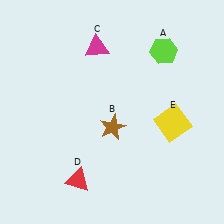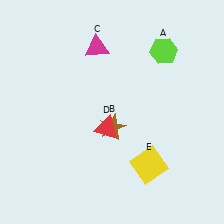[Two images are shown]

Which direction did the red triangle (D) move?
The red triangle (D) moved up.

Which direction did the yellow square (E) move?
The yellow square (E) moved down.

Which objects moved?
The objects that moved are: the red triangle (D), the yellow square (E).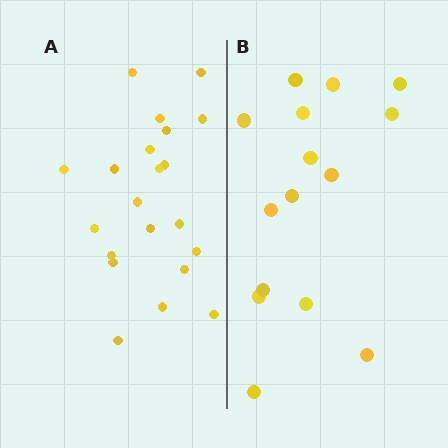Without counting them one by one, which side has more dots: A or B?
Region A (the left region) has more dots.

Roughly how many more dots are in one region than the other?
Region A has about 6 more dots than region B.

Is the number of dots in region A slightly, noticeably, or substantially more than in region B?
Region A has noticeably more, but not dramatically so. The ratio is roughly 1.4 to 1.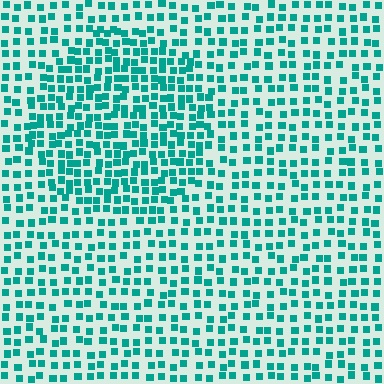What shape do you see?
I see a circle.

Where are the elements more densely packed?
The elements are more densely packed inside the circle boundary.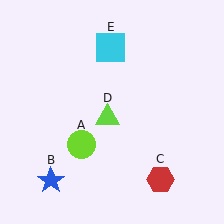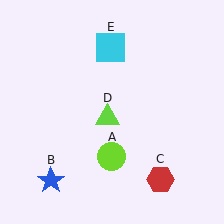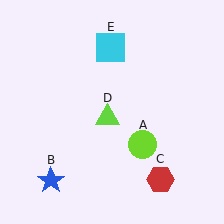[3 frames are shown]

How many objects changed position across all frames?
1 object changed position: lime circle (object A).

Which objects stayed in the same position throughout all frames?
Blue star (object B) and red hexagon (object C) and lime triangle (object D) and cyan square (object E) remained stationary.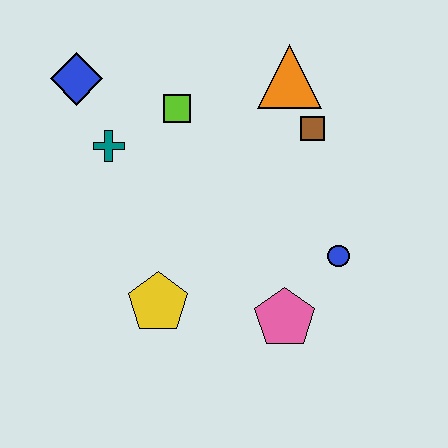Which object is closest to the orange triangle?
The brown square is closest to the orange triangle.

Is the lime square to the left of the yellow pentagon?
No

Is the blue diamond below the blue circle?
No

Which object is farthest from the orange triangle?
The yellow pentagon is farthest from the orange triangle.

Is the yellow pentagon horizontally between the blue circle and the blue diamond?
Yes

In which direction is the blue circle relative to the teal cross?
The blue circle is to the right of the teal cross.